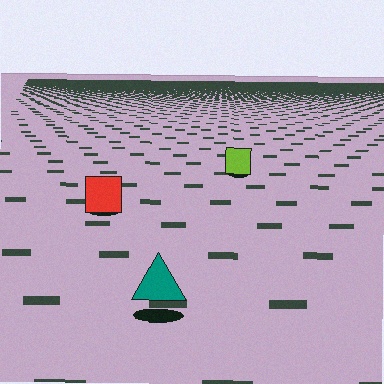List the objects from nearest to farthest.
From nearest to farthest: the teal triangle, the red square, the lime square.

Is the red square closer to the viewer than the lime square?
Yes. The red square is closer — you can tell from the texture gradient: the ground texture is coarser near it.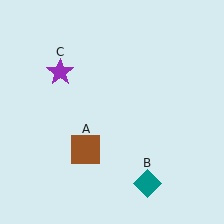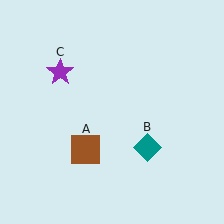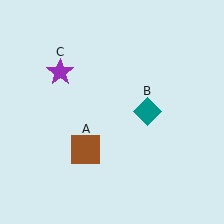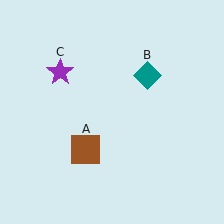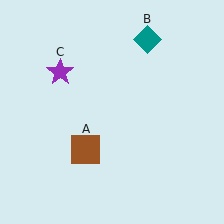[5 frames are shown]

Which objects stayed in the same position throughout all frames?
Brown square (object A) and purple star (object C) remained stationary.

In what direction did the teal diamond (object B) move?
The teal diamond (object B) moved up.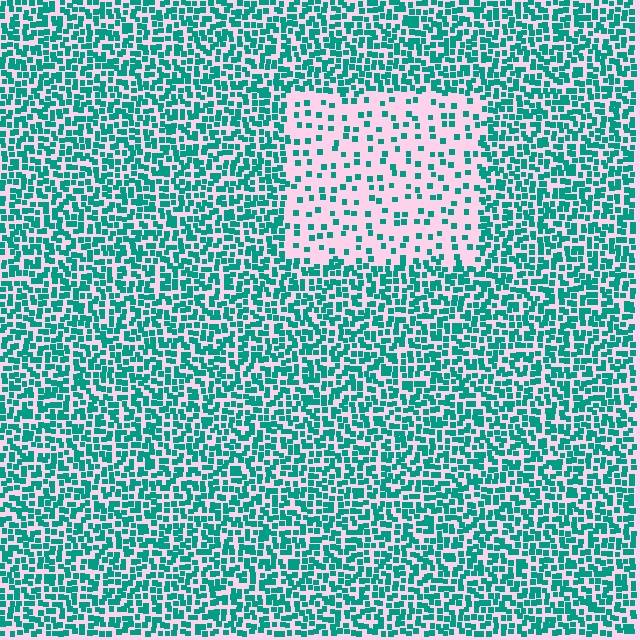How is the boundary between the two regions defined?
The boundary is defined by a change in element density (approximately 2.9x ratio). All elements are the same color, size, and shape.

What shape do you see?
I see a rectangle.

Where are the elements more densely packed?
The elements are more densely packed outside the rectangle boundary.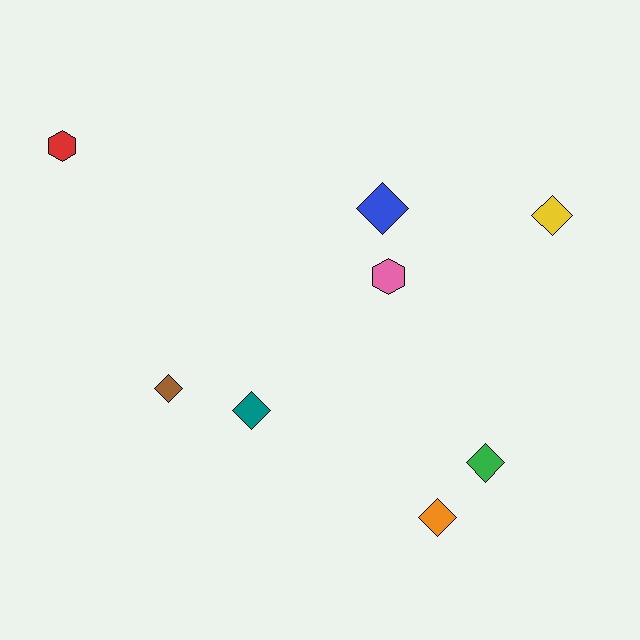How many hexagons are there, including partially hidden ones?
There are 2 hexagons.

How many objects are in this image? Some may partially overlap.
There are 8 objects.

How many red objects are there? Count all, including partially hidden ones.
There is 1 red object.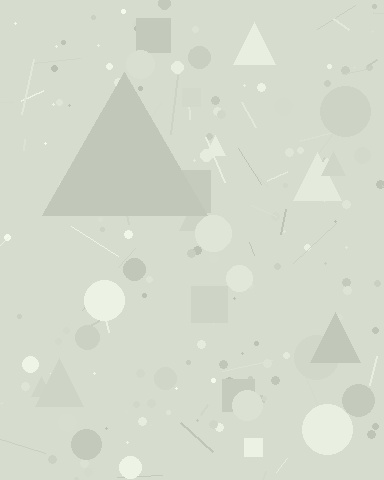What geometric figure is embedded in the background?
A triangle is embedded in the background.